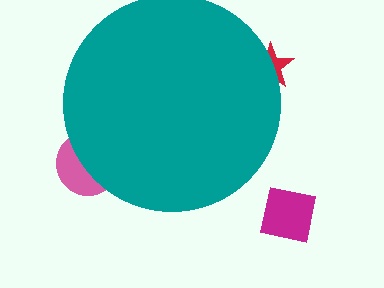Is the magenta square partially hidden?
No, the magenta square is fully visible.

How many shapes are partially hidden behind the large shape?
2 shapes are partially hidden.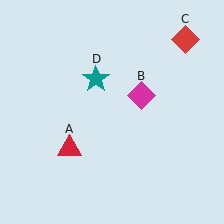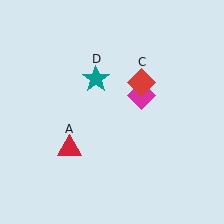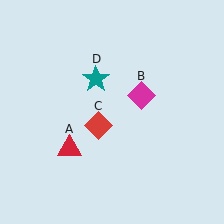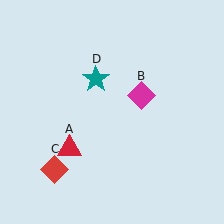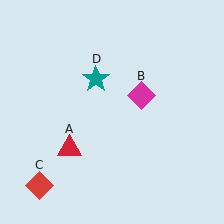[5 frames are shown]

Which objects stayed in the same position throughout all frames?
Red triangle (object A) and magenta diamond (object B) and teal star (object D) remained stationary.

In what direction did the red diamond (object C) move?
The red diamond (object C) moved down and to the left.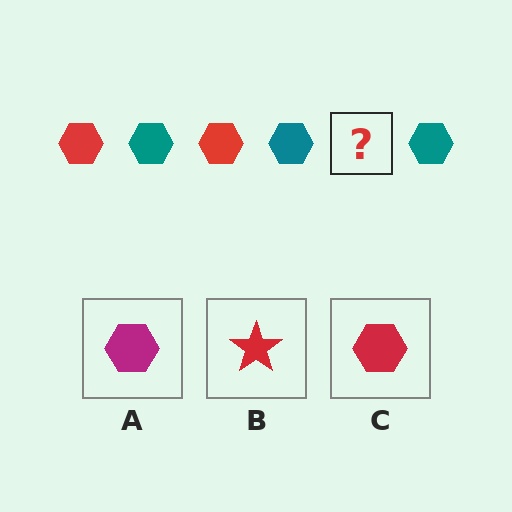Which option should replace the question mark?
Option C.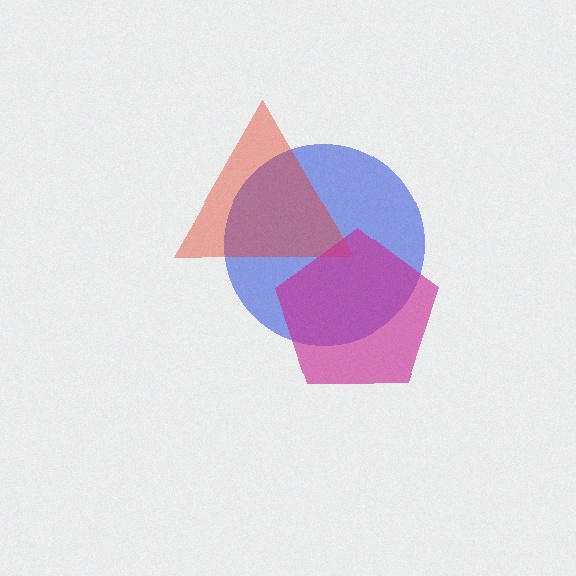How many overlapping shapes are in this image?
There are 3 overlapping shapes in the image.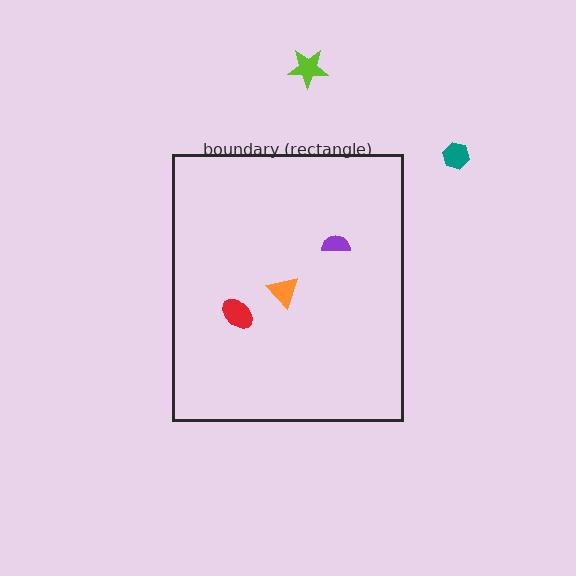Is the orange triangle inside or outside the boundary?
Inside.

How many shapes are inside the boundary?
3 inside, 2 outside.